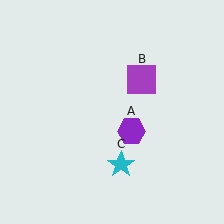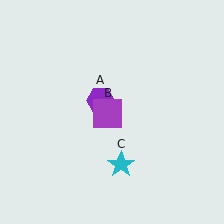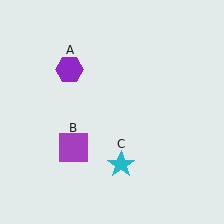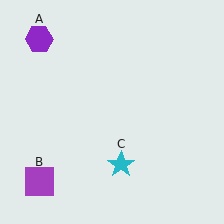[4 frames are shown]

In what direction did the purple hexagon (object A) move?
The purple hexagon (object A) moved up and to the left.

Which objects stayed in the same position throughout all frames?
Cyan star (object C) remained stationary.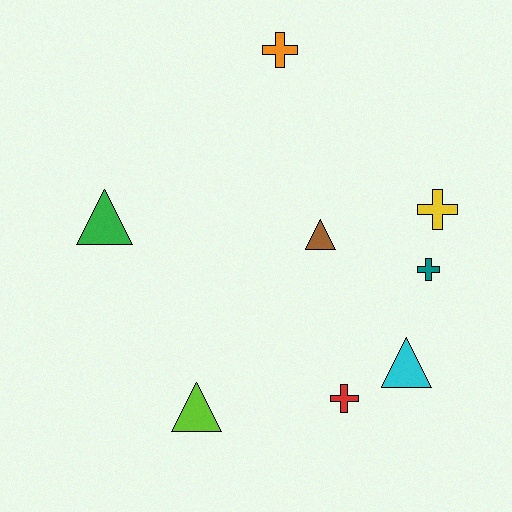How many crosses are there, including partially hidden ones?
There are 4 crosses.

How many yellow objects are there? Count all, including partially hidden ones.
There is 1 yellow object.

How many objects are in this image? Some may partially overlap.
There are 8 objects.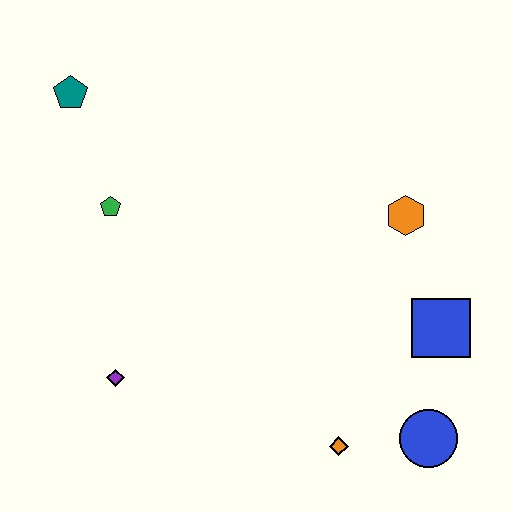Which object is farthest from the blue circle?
The teal pentagon is farthest from the blue circle.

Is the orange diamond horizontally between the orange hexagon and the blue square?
No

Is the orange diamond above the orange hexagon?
No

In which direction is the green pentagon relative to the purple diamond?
The green pentagon is above the purple diamond.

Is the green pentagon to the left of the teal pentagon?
No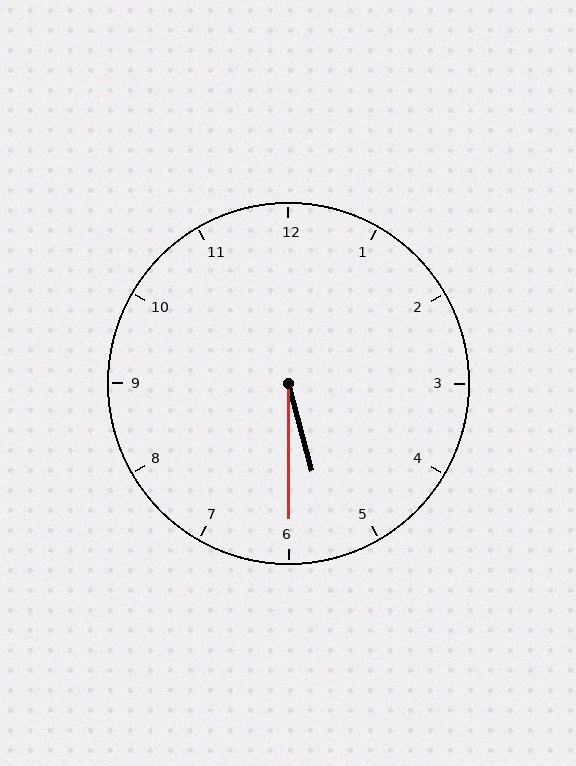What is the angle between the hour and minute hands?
Approximately 15 degrees.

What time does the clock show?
5:30.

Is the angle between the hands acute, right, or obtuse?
It is acute.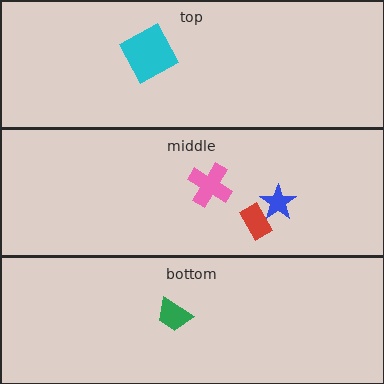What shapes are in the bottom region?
The green trapezoid.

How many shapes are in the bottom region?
1.